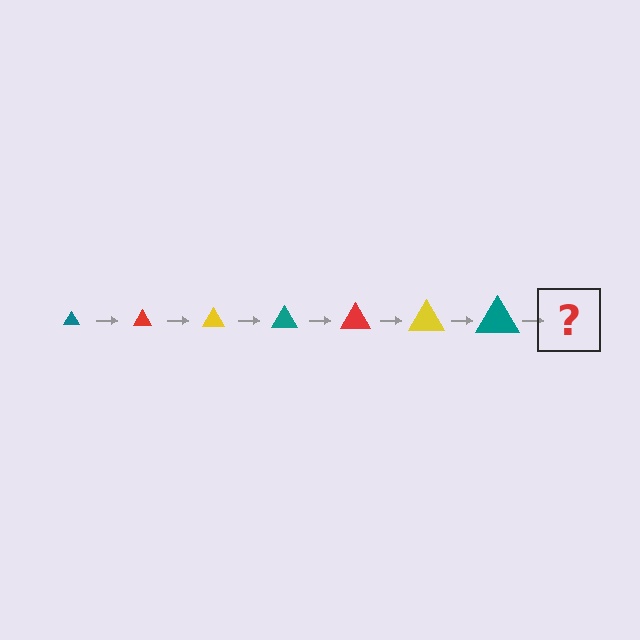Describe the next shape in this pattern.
It should be a red triangle, larger than the previous one.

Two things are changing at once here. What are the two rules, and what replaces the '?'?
The two rules are that the triangle grows larger each step and the color cycles through teal, red, and yellow. The '?' should be a red triangle, larger than the previous one.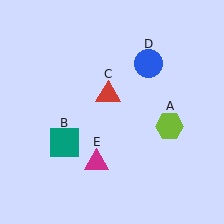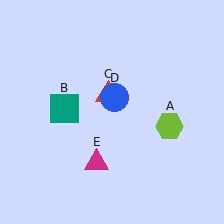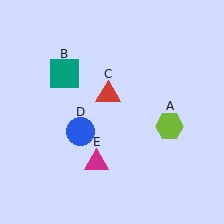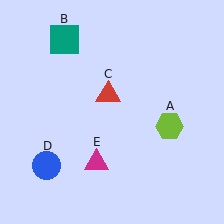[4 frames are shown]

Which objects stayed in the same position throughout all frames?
Lime hexagon (object A) and red triangle (object C) and magenta triangle (object E) remained stationary.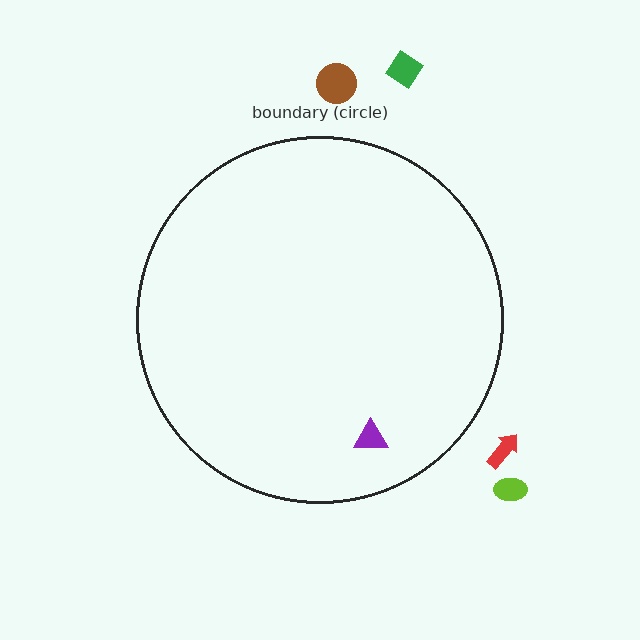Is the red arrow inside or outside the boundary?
Outside.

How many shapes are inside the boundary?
1 inside, 4 outside.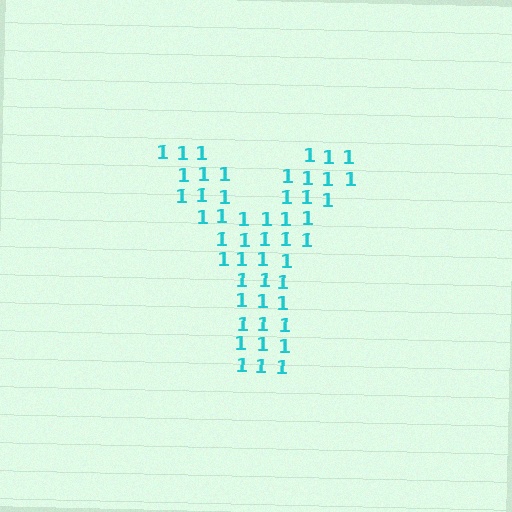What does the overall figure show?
The overall figure shows the letter Y.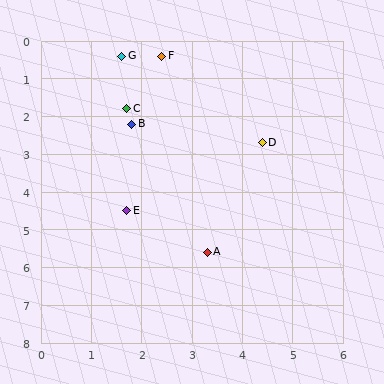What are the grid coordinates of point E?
Point E is at approximately (1.7, 4.5).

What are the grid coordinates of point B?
Point B is at approximately (1.8, 2.2).